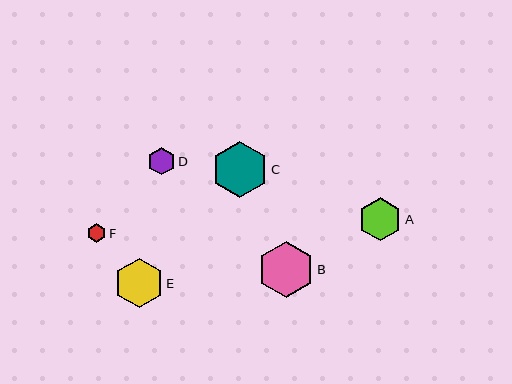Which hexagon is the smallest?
Hexagon F is the smallest with a size of approximately 19 pixels.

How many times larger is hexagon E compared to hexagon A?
Hexagon E is approximately 1.1 times the size of hexagon A.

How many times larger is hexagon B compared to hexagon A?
Hexagon B is approximately 1.3 times the size of hexagon A.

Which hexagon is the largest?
Hexagon B is the largest with a size of approximately 56 pixels.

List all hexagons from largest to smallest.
From largest to smallest: B, C, E, A, D, F.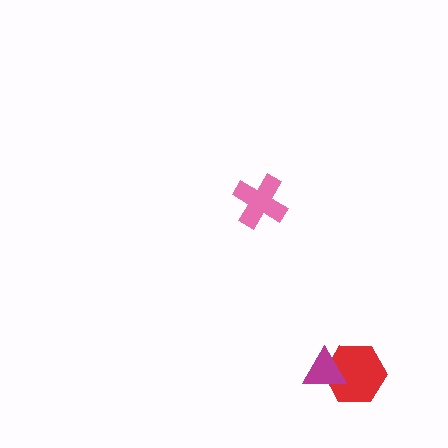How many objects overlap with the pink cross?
0 objects overlap with the pink cross.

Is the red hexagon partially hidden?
Yes, it is partially covered by another shape.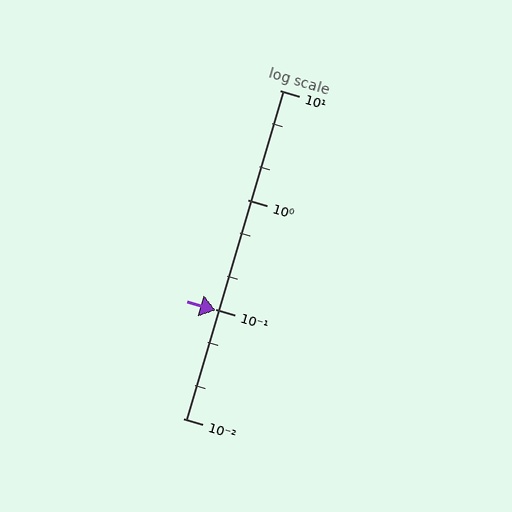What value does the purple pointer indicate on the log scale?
The pointer indicates approximately 0.097.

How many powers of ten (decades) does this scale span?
The scale spans 3 decades, from 0.01 to 10.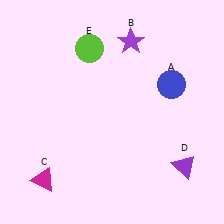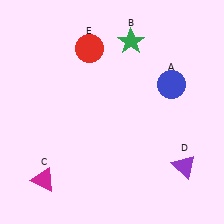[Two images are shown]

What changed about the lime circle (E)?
In Image 1, E is lime. In Image 2, it changed to red.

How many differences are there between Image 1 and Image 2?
There are 2 differences between the two images.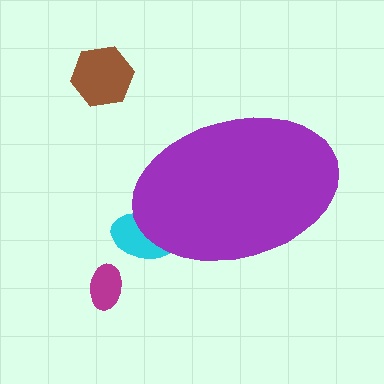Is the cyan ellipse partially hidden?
Yes, the cyan ellipse is partially hidden behind the purple ellipse.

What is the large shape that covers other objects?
A purple ellipse.